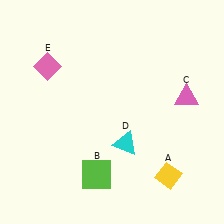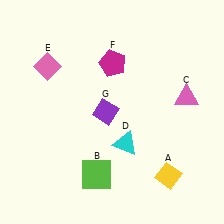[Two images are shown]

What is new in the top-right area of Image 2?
A magenta pentagon (F) was added in the top-right area of Image 2.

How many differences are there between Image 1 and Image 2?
There are 2 differences between the two images.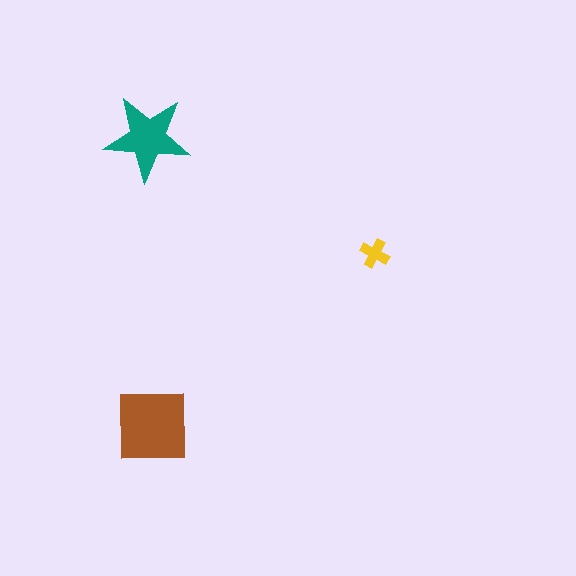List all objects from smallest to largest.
The yellow cross, the teal star, the brown square.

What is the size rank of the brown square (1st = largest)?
1st.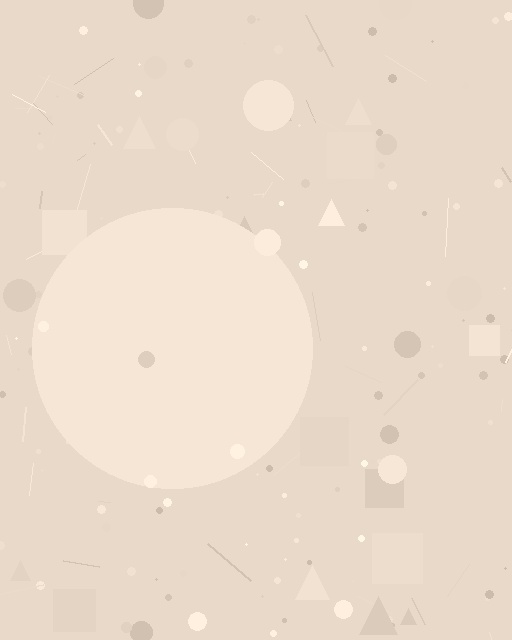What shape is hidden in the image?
A circle is hidden in the image.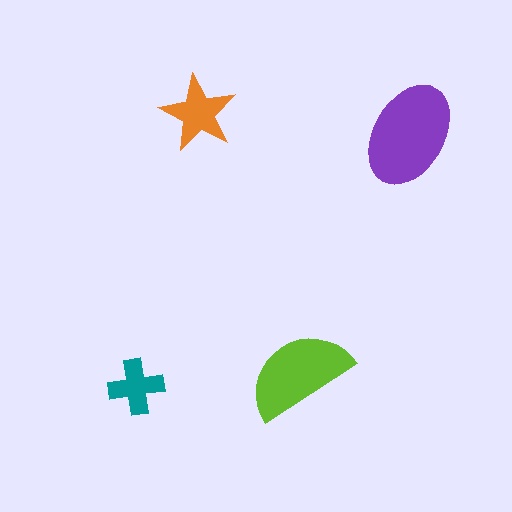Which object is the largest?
The purple ellipse.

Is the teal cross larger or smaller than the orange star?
Smaller.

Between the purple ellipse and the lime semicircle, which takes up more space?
The purple ellipse.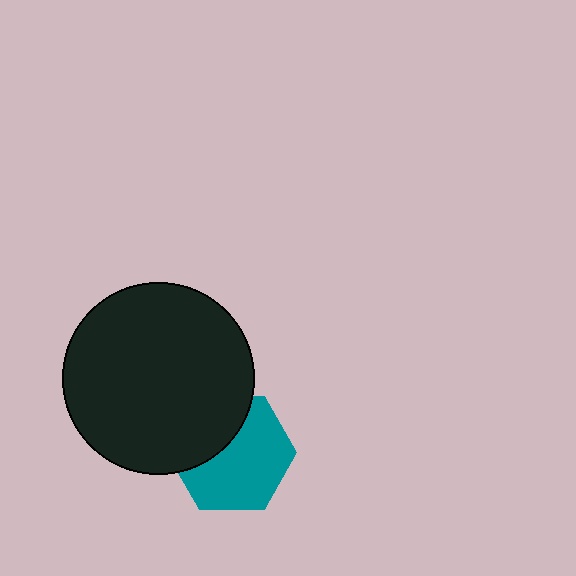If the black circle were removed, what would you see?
You would see the complete teal hexagon.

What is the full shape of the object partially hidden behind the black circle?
The partially hidden object is a teal hexagon.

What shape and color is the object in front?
The object in front is a black circle.